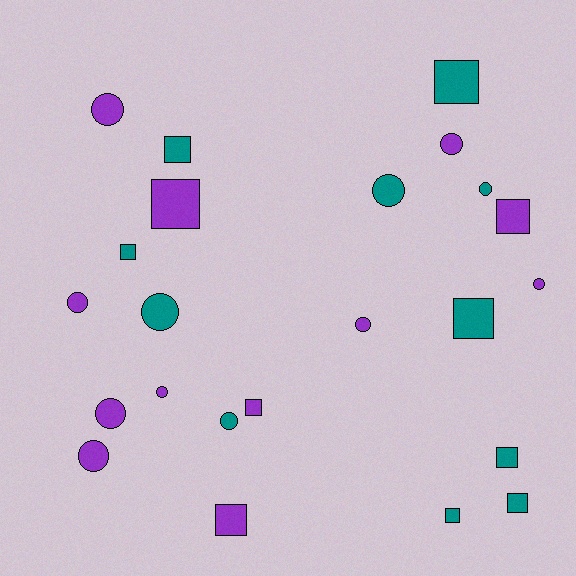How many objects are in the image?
There are 23 objects.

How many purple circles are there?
There are 8 purple circles.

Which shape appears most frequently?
Circle, with 12 objects.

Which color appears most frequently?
Purple, with 12 objects.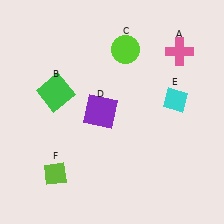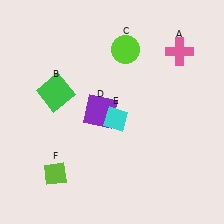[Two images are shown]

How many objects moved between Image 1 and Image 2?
1 object moved between the two images.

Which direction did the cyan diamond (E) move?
The cyan diamond (E) moved left.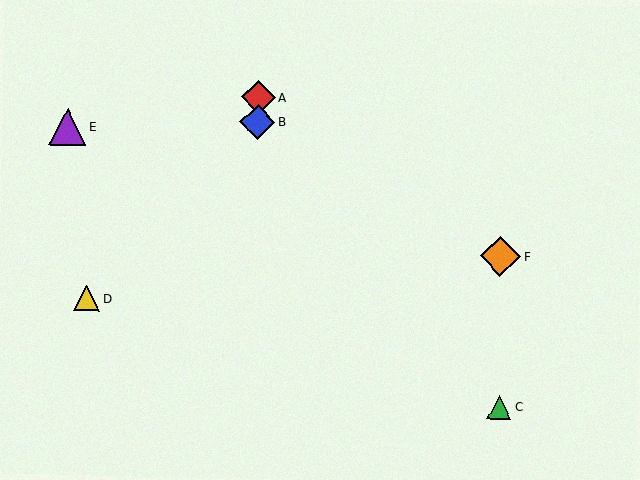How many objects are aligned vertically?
2 objects (A, B) are aligned vertically.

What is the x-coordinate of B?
Object B is at x≈257.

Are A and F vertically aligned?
No, A is at x≈258 and F is at x≈501.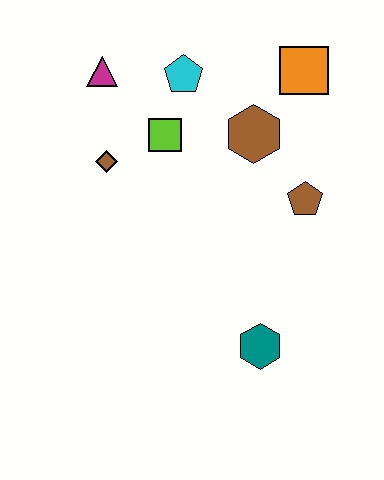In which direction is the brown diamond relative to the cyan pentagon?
The brown diamond is below the cyan pentagon.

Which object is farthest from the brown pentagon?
The magenta triangle is farthest from the brown pentagon.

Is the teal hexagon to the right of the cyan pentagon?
Yes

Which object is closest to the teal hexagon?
The brown pentagon is closest to the teal hexagon.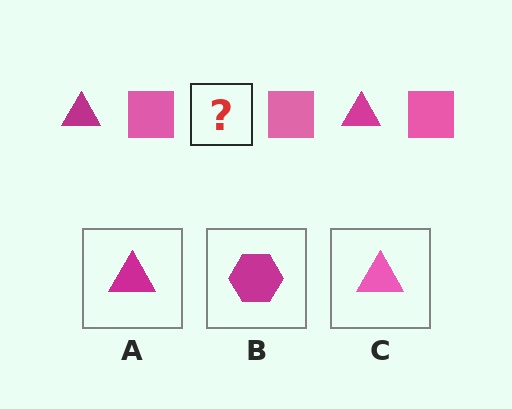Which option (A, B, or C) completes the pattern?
A.